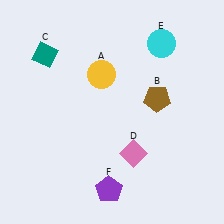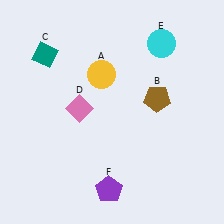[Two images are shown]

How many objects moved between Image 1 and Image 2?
1 object moved between the two images.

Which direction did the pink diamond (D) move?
The pink diamond (D) moved left.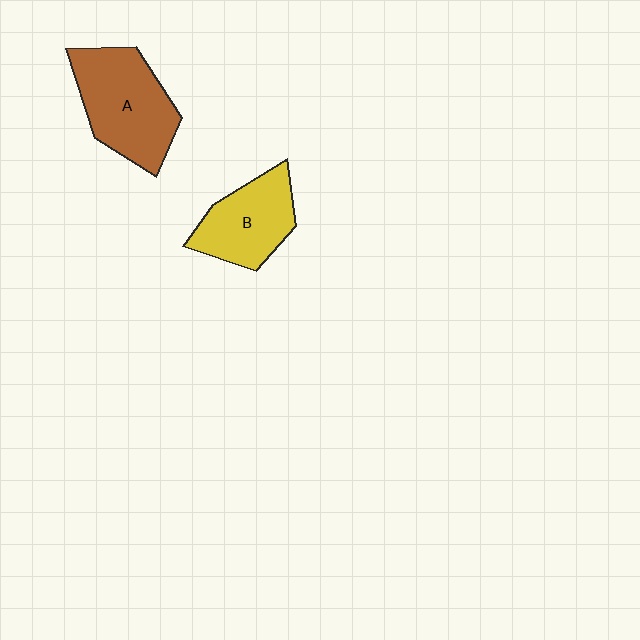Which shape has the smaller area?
Shape B (yellow).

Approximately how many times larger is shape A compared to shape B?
Approximately 1.3 times.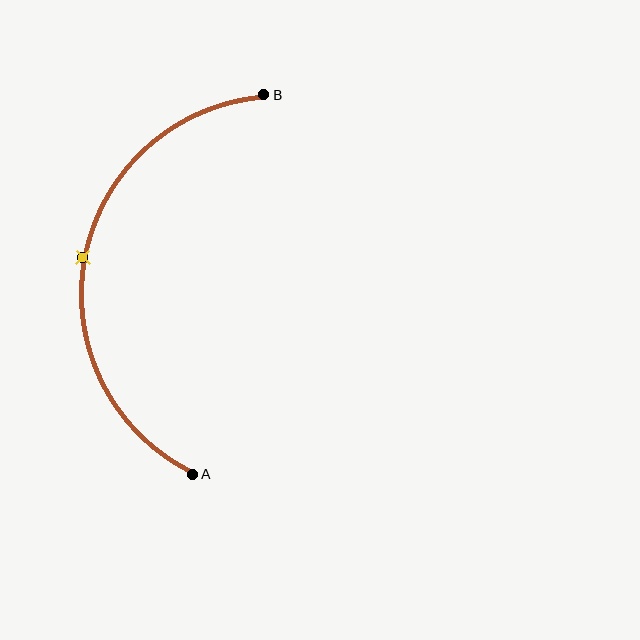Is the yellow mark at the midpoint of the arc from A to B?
Yes. The yellow mark lies on the arc at equal arc-length from both A and B — it is the arc midpoint.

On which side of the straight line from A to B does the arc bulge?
The arc bulges to the left of the straight line connecting A and B.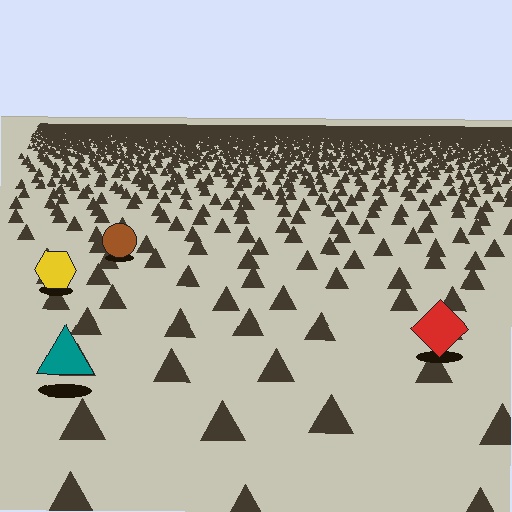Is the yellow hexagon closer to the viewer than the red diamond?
No. The red diamond is closer — you can tell from the texture gradient: the ground texture is coarser near it.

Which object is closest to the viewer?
The teal triangle is closest. The texture marks near it are larger and more spread out.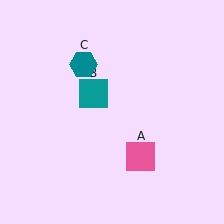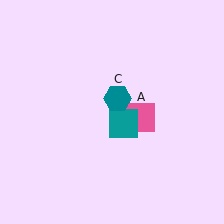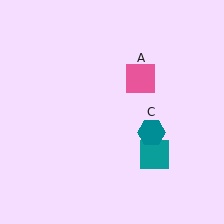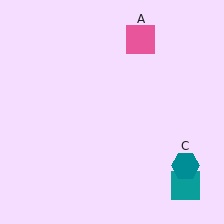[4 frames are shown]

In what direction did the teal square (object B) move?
The teal square (object B) moved down and to the right.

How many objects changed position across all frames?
3 objects changed position: pink square (object A), teal square (object B), teal hexagon (object C).